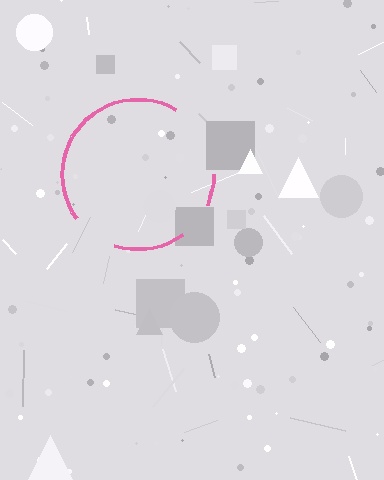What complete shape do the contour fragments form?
The contour fragments form a circle.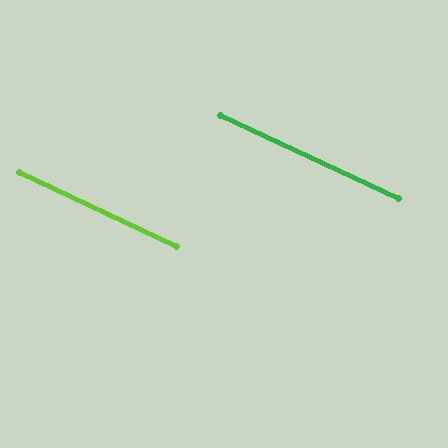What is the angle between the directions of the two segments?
Approximately 0 degrees.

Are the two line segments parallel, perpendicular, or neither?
Parallel — their directions differ by only 0.2°.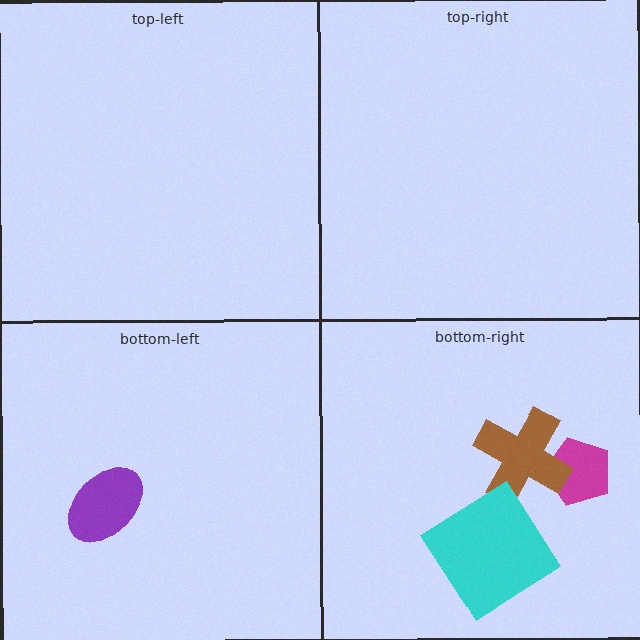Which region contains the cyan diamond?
The bottom-right region.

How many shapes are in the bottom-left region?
1.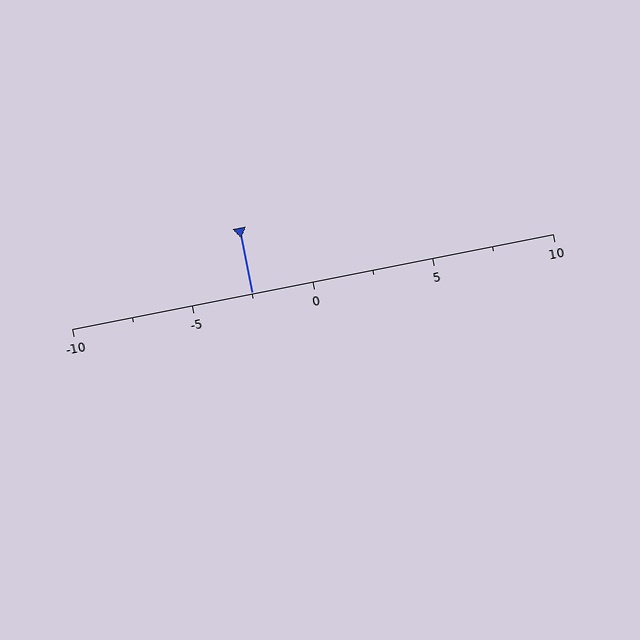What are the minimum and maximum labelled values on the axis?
The axis runs from -10 to 10.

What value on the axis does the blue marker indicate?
The marker indicates approximately -2.5.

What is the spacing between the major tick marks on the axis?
The major ticks are spaced 5 apart.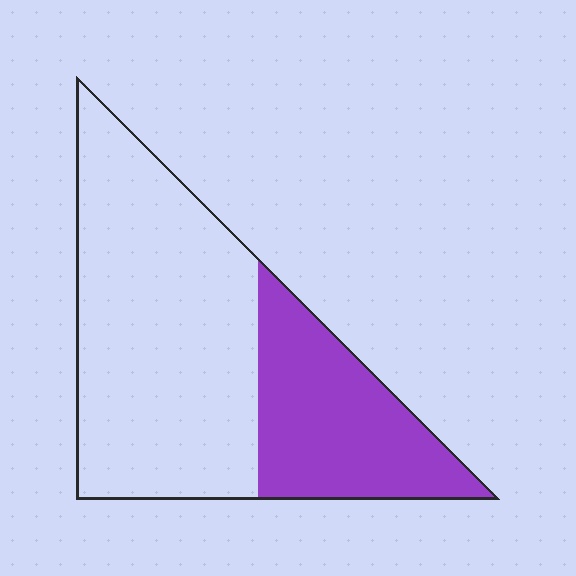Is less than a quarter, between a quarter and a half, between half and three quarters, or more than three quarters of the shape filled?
Between a quarter and a half.